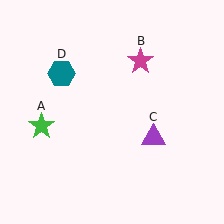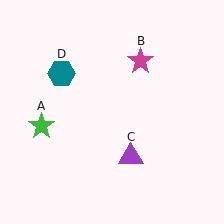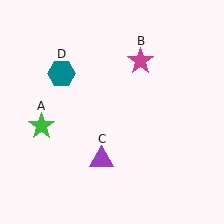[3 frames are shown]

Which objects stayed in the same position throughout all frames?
Green star (object A) and magenta star (object B) and teal hexagon (object D) remained stationary.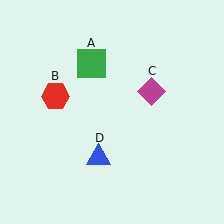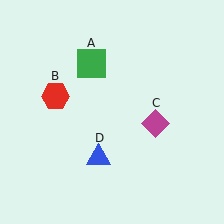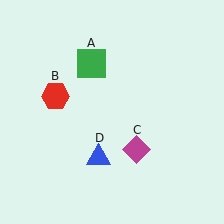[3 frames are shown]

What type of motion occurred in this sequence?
The magenta diamond (object C) rotated clockwise around the center of the scene.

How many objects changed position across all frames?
1 object changed position: magenta diamond (object C).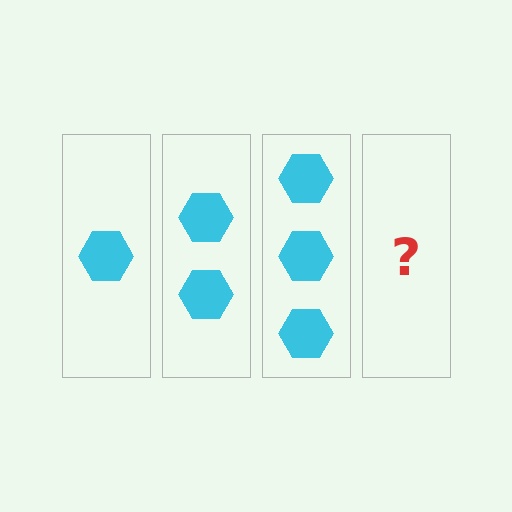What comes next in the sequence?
The next element should be 4 hexagons.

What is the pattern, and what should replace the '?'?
The pattern is that each step adds one more hexagon. The '?' should be 4 hexagons.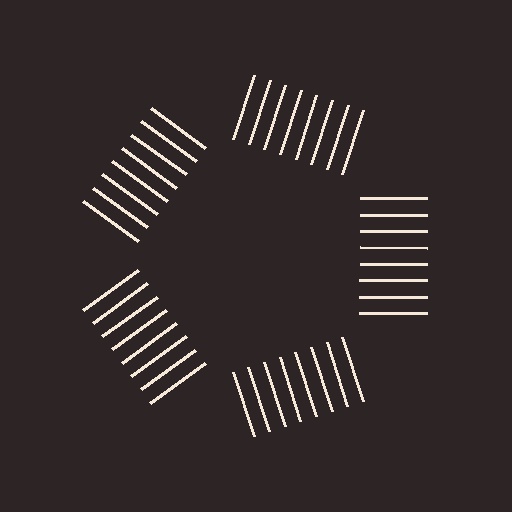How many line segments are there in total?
40 — 8 along each of the 5 edges.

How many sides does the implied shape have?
5 sides — the line-ends trace a pentagon.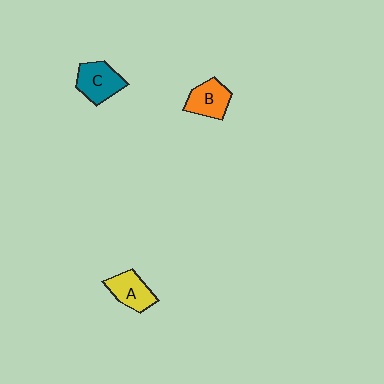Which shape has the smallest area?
Shape B (orange).